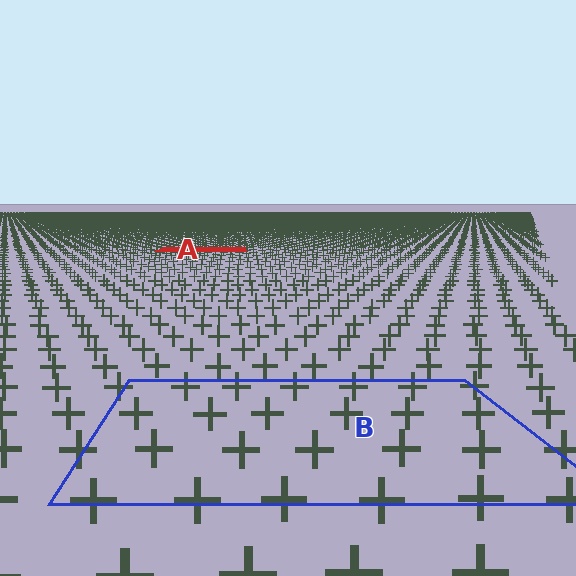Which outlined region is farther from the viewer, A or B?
Region A is farther from the viewer — the texture elements inside it appear smaller and more densely packed.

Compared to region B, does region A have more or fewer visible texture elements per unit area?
Region A has more texture elements per unit area — they are packed more densely because it is farther away.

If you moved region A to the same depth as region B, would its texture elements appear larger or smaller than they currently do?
They would appear larger. At a closer depth, the same texture elements are projected at a bigger on-screen size.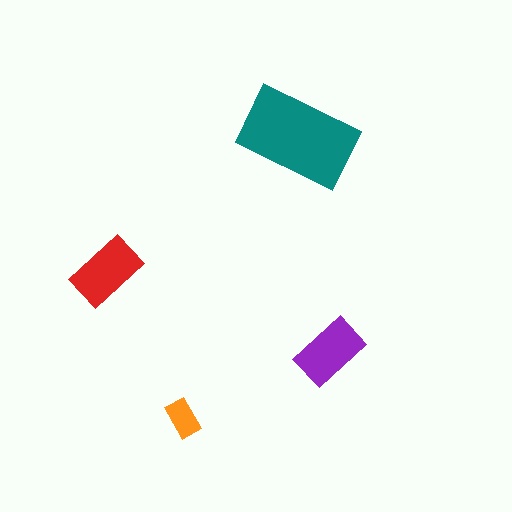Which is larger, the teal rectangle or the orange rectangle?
The teal one.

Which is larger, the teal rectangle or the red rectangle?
The teal one.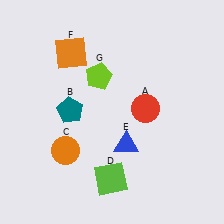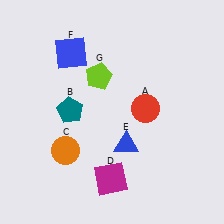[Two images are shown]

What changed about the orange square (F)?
In Image 1, F is orange. In Image 2, it changed to blue.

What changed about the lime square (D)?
In Image 1, D is lime. In Image 2, it changed to magenta.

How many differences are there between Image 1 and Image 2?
There are 2 differences between the two images.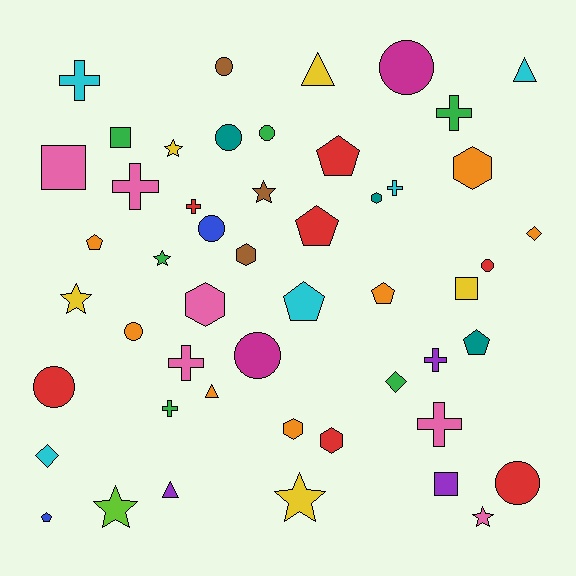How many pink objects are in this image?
There are 6 pink objects.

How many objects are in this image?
There are 50 objects.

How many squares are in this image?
There are 4 squares.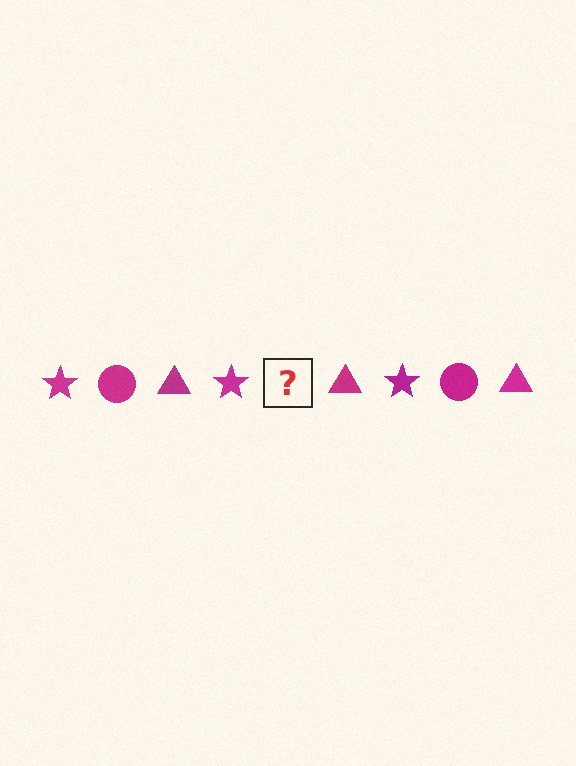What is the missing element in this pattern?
The missing element is a magenta circle.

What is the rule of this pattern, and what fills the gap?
The rule is that the pattern cycles through star, circle, triangle shapes in magenta. The gap should be filled with a magenta circle.